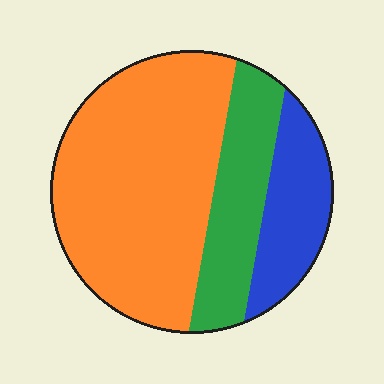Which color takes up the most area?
Orange, at roughly 60%.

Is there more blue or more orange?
Orange.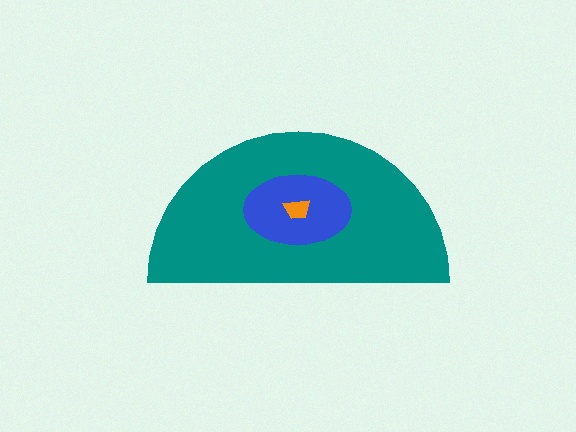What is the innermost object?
The orange trapezoid.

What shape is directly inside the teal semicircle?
The blue ellipse.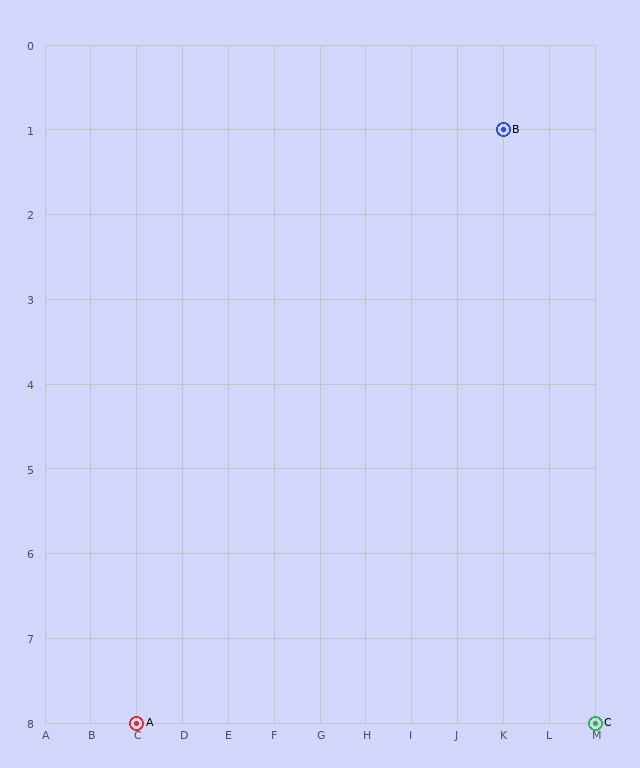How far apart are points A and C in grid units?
Points A and C are 10 columns apart.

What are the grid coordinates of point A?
Point A is at grid coordinates (C, 8).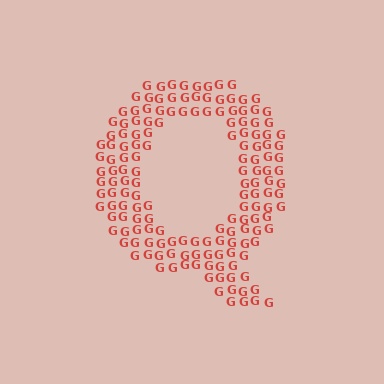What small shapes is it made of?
It is made of small letter G's.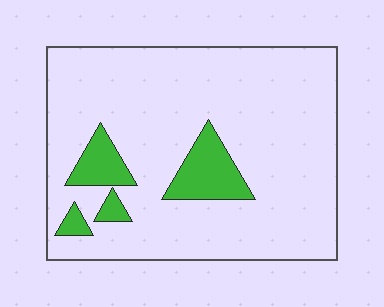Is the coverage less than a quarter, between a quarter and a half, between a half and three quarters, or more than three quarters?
Less than a quarter.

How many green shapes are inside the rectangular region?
4.